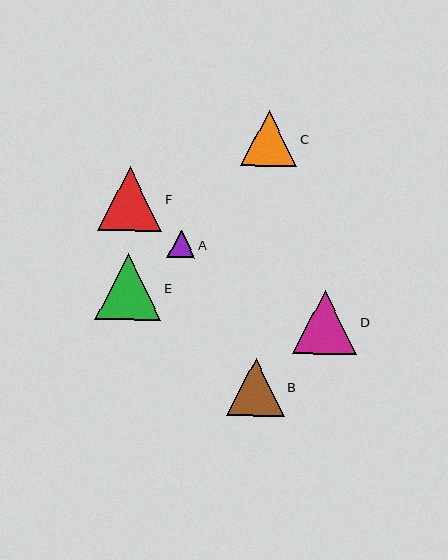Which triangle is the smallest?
Triangle A is the smallest with a size of approximately 27 pixels.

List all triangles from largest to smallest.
From largest to smallest: E, F, D, B, C, A.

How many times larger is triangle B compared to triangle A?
Triangle B is approximately 2.1 times the size of triangle A.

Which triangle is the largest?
Triangle E is the largest with a size of approximately 66 pixels.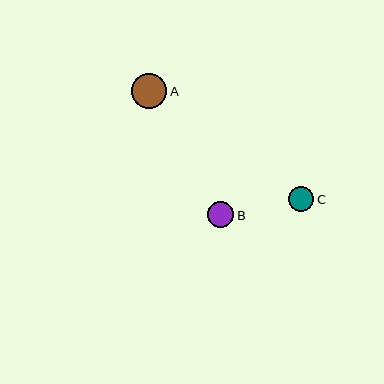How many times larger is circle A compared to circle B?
Circle A is approximately 1.4 times the size of circle B.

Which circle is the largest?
Circle A is the largest with a size of approximately 35 pixels.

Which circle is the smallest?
Circle C is the smallest with a size of approximately 25 pixels.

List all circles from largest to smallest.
From largest to smallest: A, B, C.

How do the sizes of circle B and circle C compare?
Circle B and circle C are approximately the same size.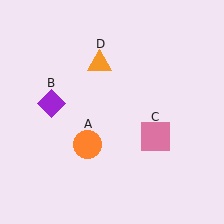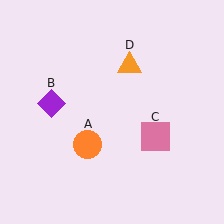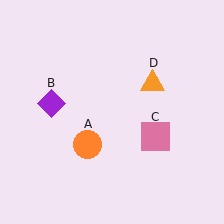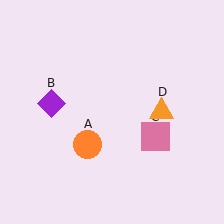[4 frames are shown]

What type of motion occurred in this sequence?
The orange triangle (object D) rotated clockwise around the center of the scene.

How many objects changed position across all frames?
1 object changed position: orange triangle (object D).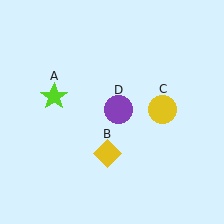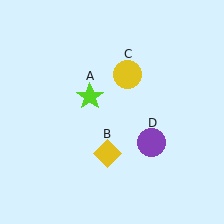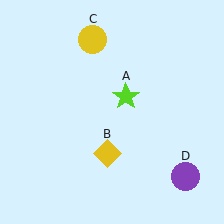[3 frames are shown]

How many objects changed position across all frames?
3 objects changed position: lime star (object A), yellow circle (object C), purple circle (object D).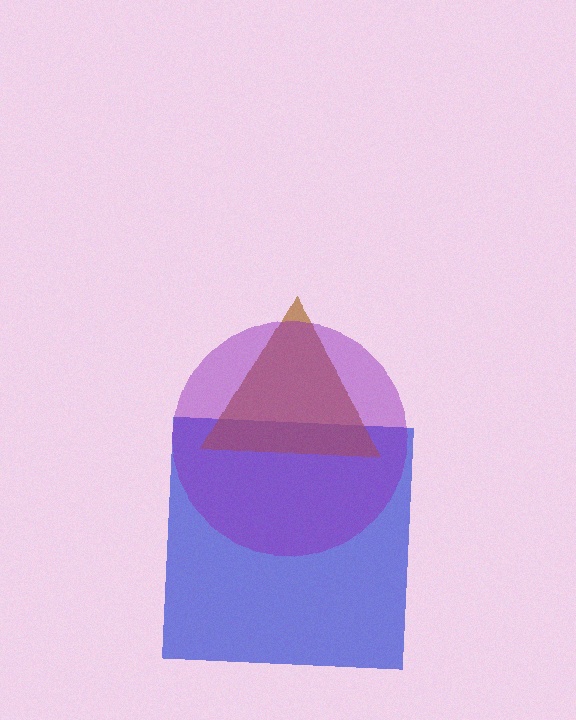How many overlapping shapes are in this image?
There are 3 overlapping shapes in the image.